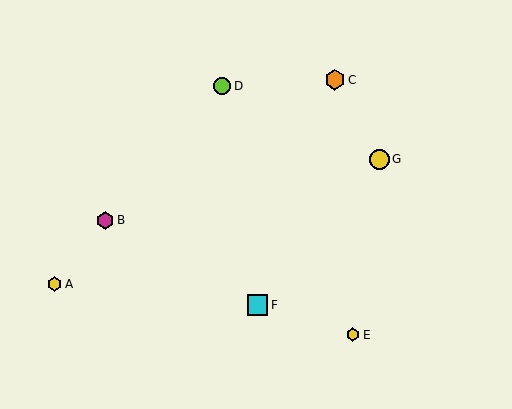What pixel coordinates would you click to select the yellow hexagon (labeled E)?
Click at (353, 335) to select the yellow hexagon E.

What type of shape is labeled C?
Shape C is an orange hexagon.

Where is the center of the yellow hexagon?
The center of the yellow hexagon is at (353, 335).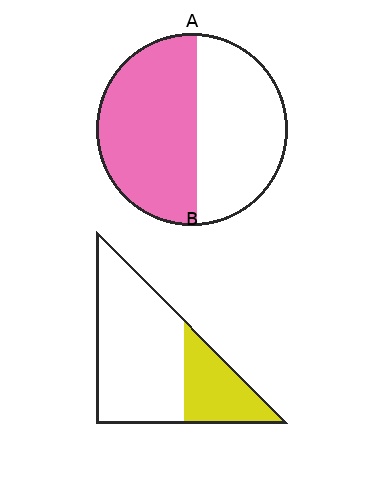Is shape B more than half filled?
No.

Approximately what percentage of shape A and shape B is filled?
A is approximately 55% and B is approximately 30%.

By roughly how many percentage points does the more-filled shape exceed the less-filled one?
By roughly 25 percentage points (A over B).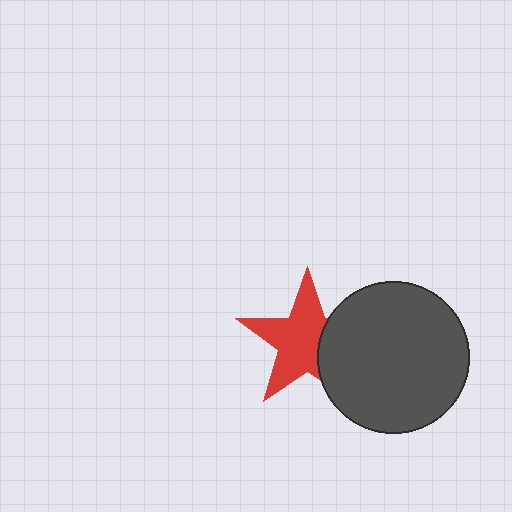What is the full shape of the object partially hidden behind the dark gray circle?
The partially hidden object is a red star.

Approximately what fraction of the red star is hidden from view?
Roughly 32% of the red star is hidden behind the dark gray circle.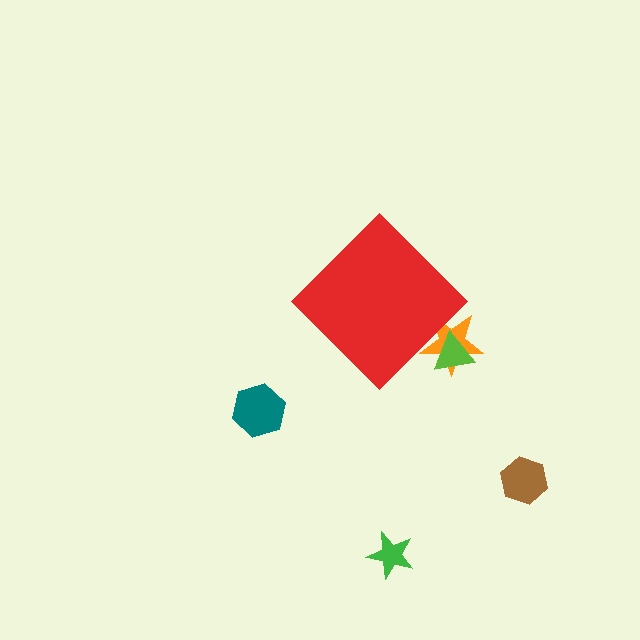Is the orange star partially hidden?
Yes, the orange star is partially hidden behind the red diamond.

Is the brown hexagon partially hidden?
No, the brown hexagon is fully visible.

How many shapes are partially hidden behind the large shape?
2 shapes are partially hidden.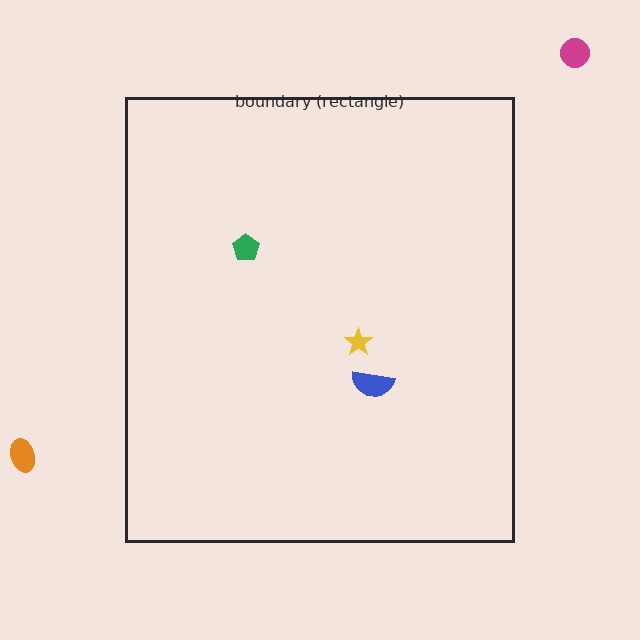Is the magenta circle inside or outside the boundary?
Outside.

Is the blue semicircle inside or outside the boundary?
Inside.